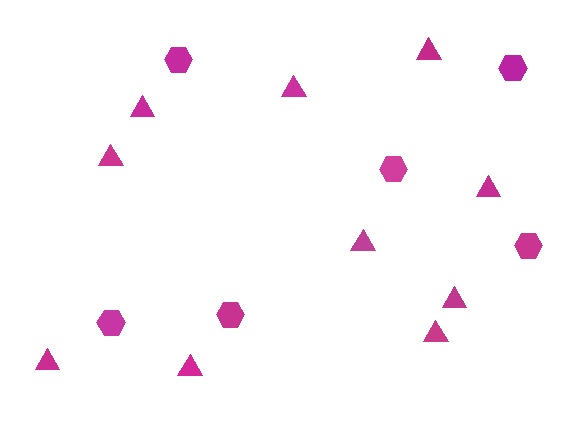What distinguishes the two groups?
There are 2 groups: one group of hexagons (6) and one group of triangles (10).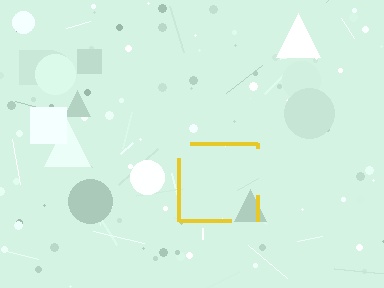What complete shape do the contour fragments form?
The contour fragments form a square.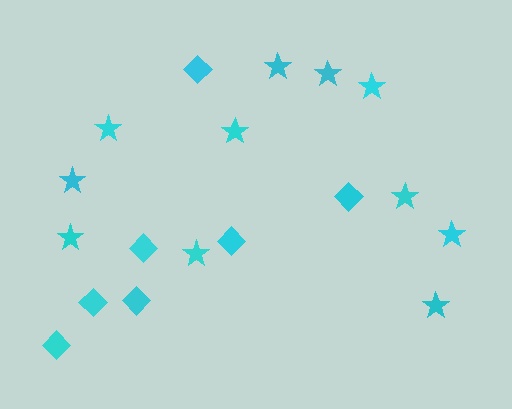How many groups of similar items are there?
There are 2 groups: one group of stars (11) and one group of diamonds (7).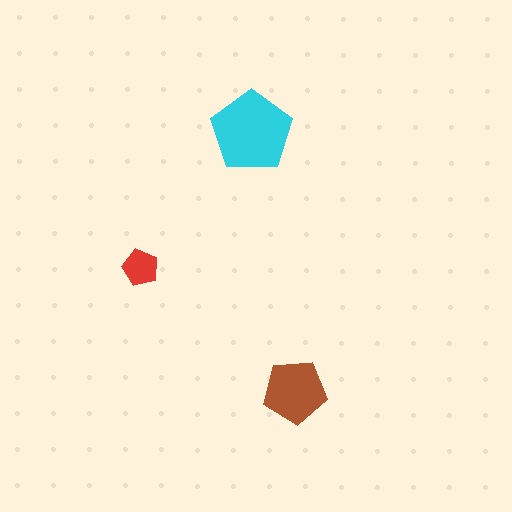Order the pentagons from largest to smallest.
the cyan one, the brown one, the red one.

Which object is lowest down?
The brown pentagon is bottommost.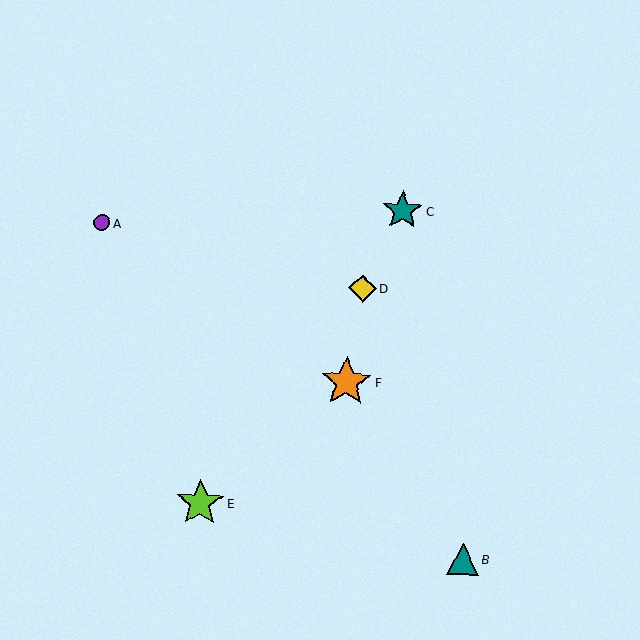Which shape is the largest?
The orange star (labeled F) is the largest.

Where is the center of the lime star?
The center of the lime star is at (200, 503).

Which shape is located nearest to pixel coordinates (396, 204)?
The teal star (labeled C) at (403, 211) is nearest to that location.